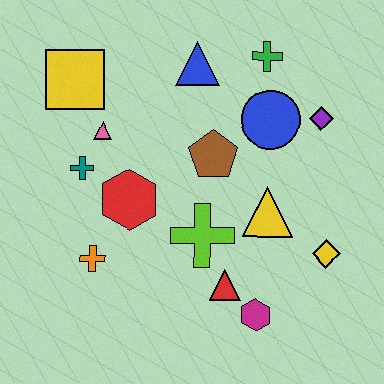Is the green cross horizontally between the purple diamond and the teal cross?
Yes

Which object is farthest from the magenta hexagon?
The yellow square is farthest from the magenta hexagon.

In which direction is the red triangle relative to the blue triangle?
The red triangle is below the blue triangle.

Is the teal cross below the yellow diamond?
No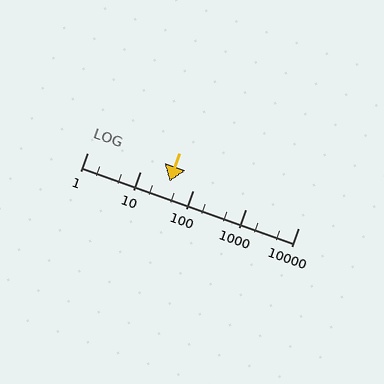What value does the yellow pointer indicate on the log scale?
The pointer indicates approximately 36.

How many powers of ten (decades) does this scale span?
The scale spans 4 decades, from 1 to 10000.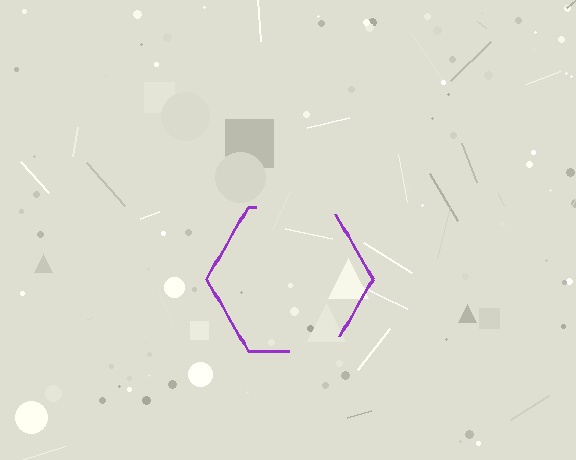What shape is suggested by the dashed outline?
The dashed outline suggests a hexagon.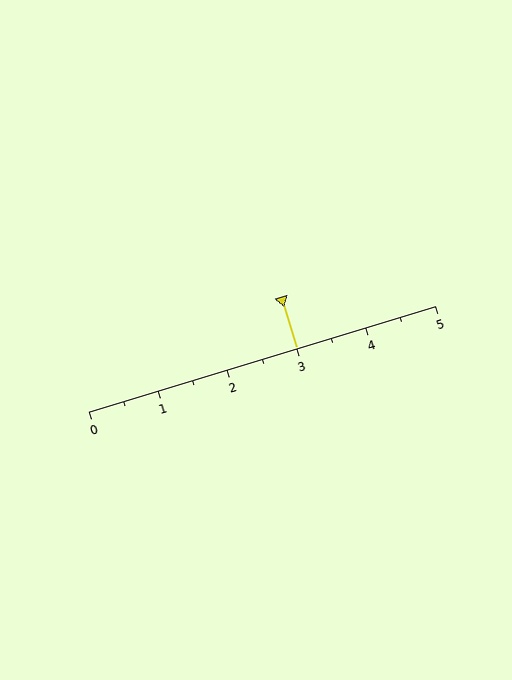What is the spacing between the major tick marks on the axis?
The major ticks are spaced 1 apart.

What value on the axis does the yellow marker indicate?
The marker indicates approximately 3.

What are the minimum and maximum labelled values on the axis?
The axis runs from 0 to 5.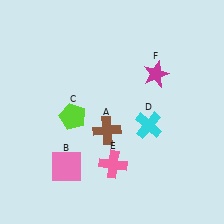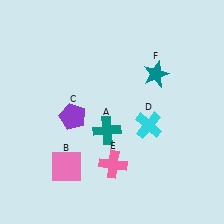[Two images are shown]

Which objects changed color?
A changed from brown to teal. C changed from lime to purple. F changed from magenta to teal.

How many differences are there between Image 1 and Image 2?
There are 3 differences between the two images.